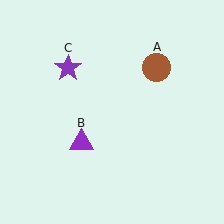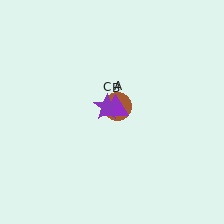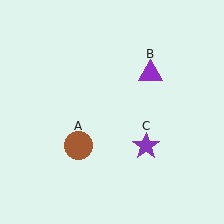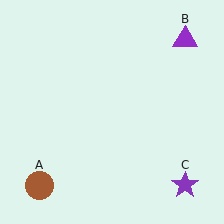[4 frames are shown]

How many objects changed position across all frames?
3 objects changed position: brown circle (object A), purple triangle (object B), purple star (object C).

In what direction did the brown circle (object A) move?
The brown circle (object A) moved down and to the left.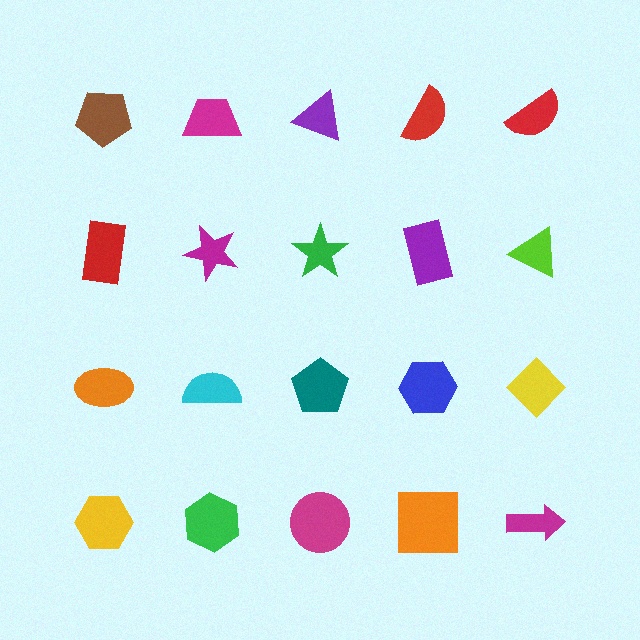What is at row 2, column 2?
A magenta star.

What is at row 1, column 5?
A red semicircle.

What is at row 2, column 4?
A purple rectangle.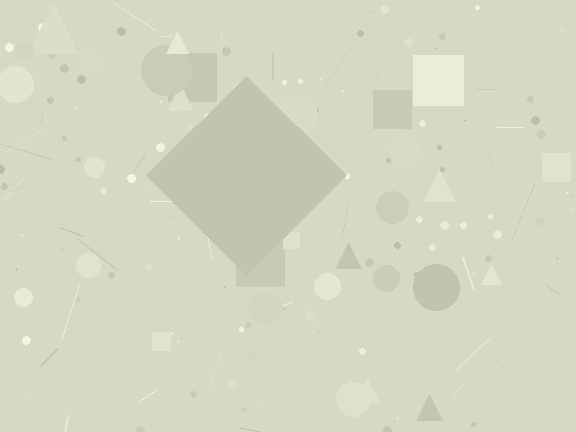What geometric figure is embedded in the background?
A diamond is embedded in the background.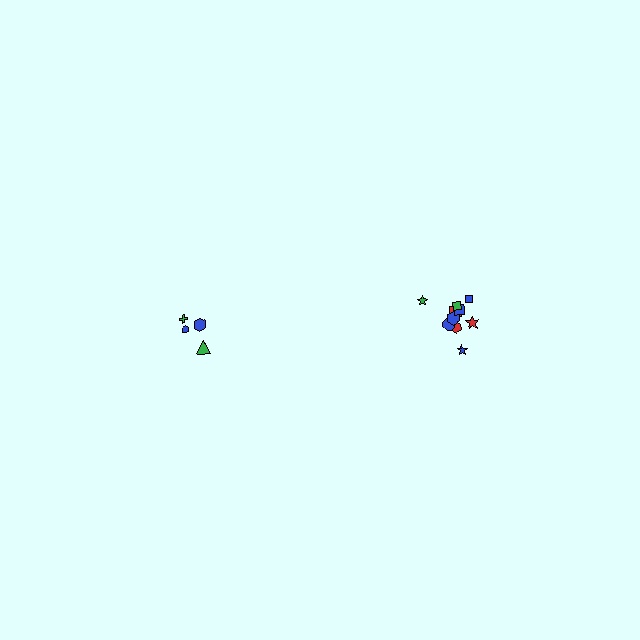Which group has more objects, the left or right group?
The right group.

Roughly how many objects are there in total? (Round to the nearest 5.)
Roughly 15 objects in total.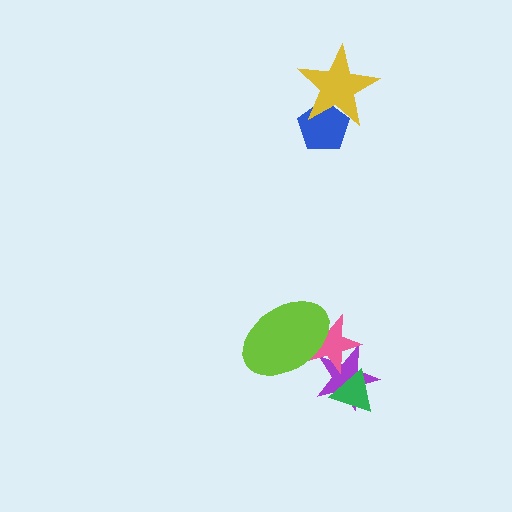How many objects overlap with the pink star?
2 objects overlap with the pink star.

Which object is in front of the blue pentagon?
The yellow star is in front of the blue pentagon.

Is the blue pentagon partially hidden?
Yes, it is partially covered by another shape.